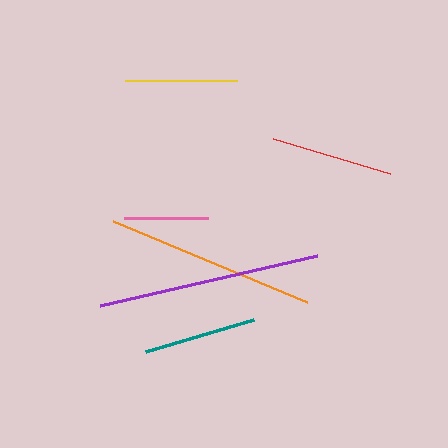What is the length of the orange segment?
The orange segment is approximately 209 pixels long.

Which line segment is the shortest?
The pink line is the shortest at approximately 84 pixels.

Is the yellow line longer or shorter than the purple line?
The purple line is longer than the yellow line.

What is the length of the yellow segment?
The yellow segment is approximately 113 pixels long.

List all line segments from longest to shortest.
From longest to shortest: purple, orange, red, teal, yellow, pink.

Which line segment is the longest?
The purple line is the longest at approximately 223 pixels.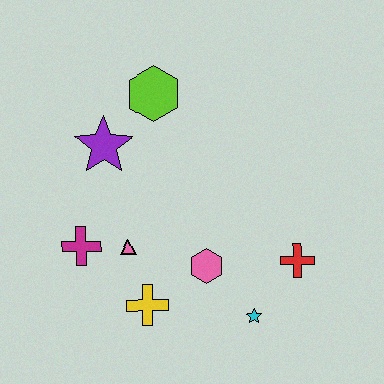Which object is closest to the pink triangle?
The magenta cross is closest to the pink triangle.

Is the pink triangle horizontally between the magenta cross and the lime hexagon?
Yes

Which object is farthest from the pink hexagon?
The lime hexagon is farthest from the pink hexagon.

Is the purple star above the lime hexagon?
No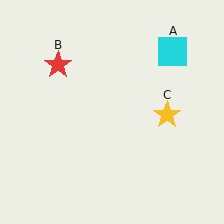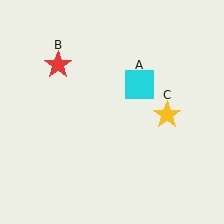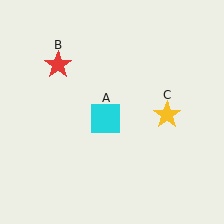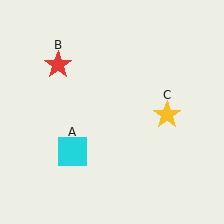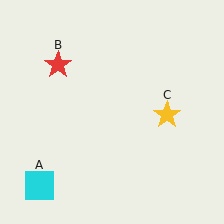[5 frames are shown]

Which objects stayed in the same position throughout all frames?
Red star (object B) and yellow star (object C) remained stationary.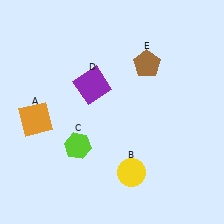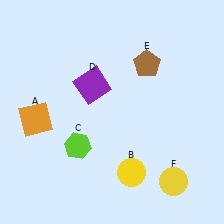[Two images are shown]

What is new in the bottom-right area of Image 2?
A yellow circle (F) was added in the bottom-right area of Image 2.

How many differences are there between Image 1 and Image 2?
There is 1 difference between the two images.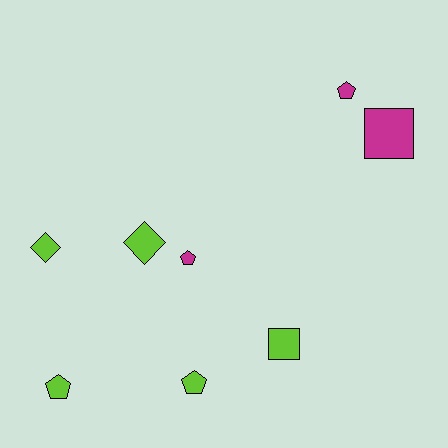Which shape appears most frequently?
Pentagon, with 4 objects.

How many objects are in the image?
There are 8 objects.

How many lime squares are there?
There is 1 lime square.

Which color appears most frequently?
Lime, with 5 objects.